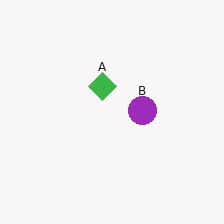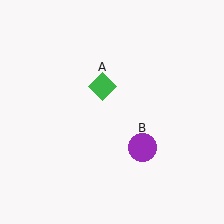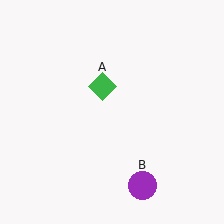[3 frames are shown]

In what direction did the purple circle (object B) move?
The purple circle (object B) moved down.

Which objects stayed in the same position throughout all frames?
Green diamond (object A) remained stationary.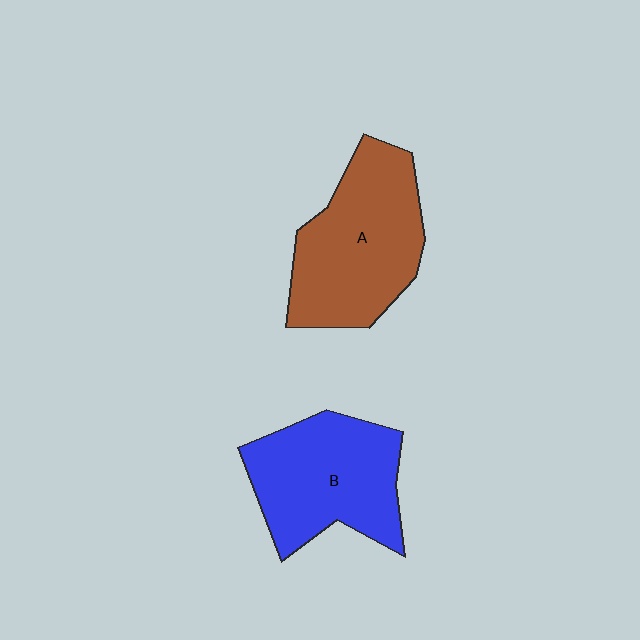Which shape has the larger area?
Shape A (brown).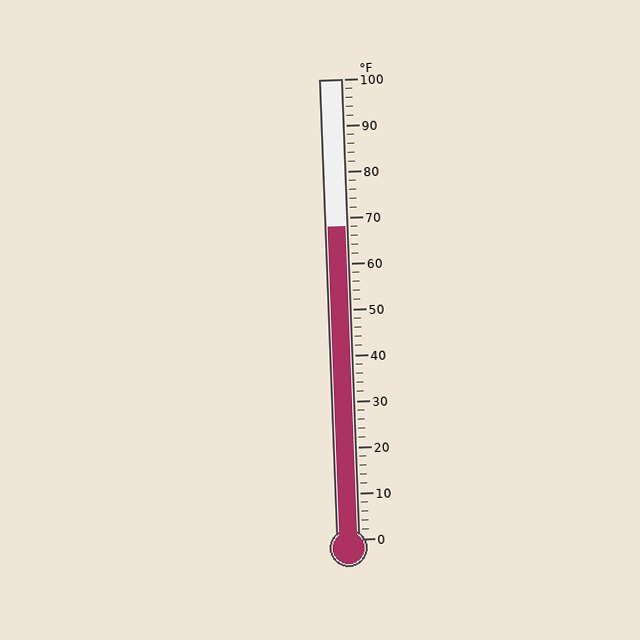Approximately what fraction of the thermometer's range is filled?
The thermometer is filled to approximately 70% of its range.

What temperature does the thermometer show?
The thermometer shows approximately 68°F.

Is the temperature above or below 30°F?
The temperature is above 30°F.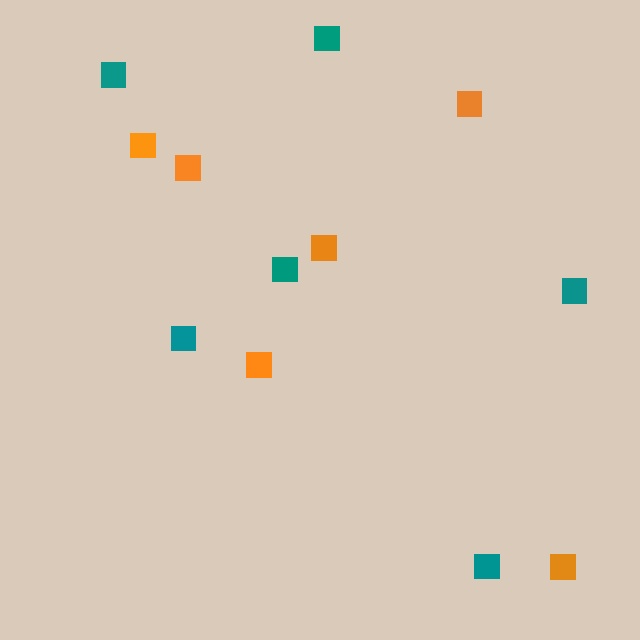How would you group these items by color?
There are 2 groups: one group of orange squares (6) and one group of teal squares (6).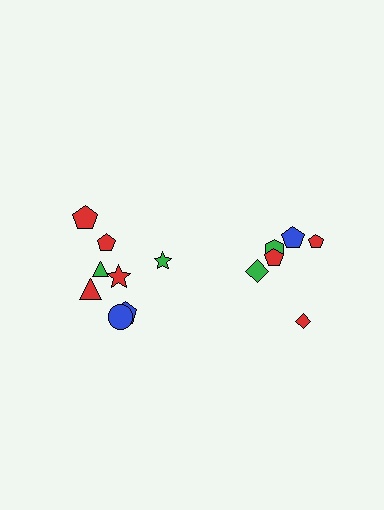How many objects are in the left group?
There are 8 objects.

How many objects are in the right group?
There are 6 objects.